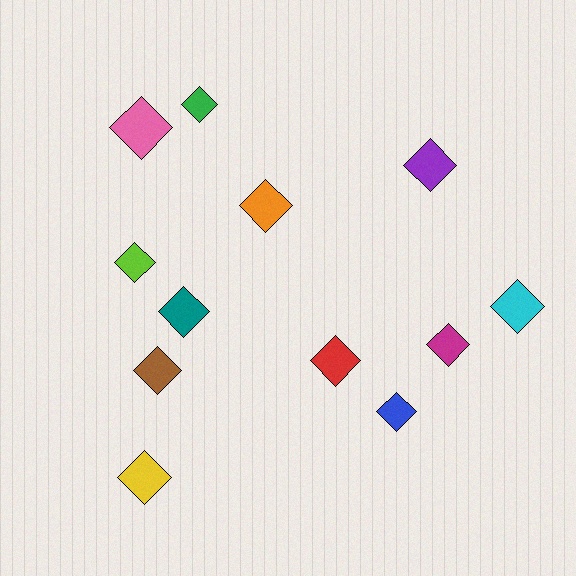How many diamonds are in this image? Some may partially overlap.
There are 12 diamonds.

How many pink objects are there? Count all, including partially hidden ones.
There is 1 pink object.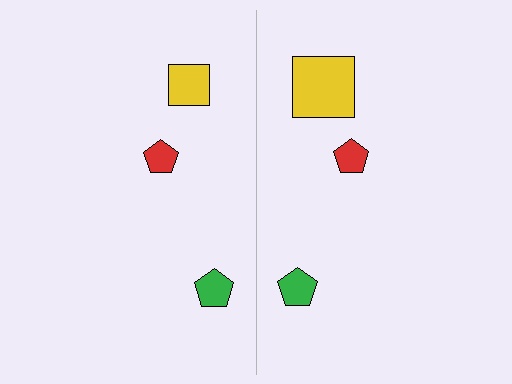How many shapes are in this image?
There are 6 shapes in this image.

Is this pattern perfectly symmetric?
No, the pattern is not perfectly symmetric. The yellow square on the right side has a different size than its mirror counterpart.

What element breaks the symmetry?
The yellow square on the right side has a different size than its mirror counterpart.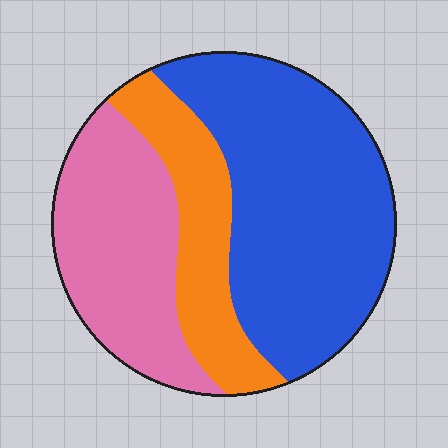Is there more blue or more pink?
Blue.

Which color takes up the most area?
Blue, at roughly 50%.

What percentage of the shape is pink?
Pink takes up between a sixth and a third of the shape.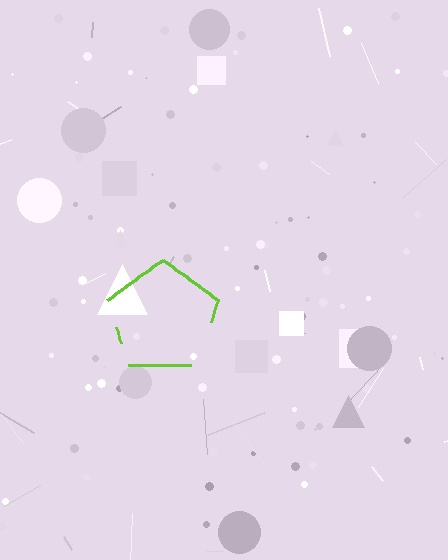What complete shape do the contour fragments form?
The contour fragments form a pentagon.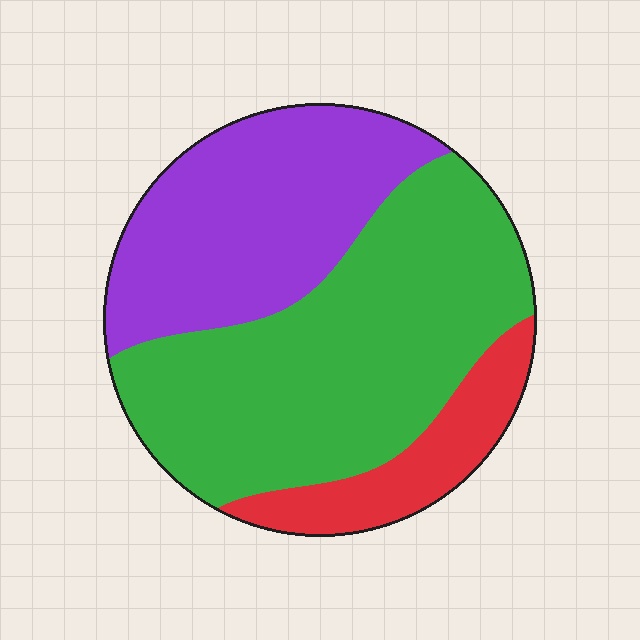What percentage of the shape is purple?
Purple takes up between a quarter and a half of the shape.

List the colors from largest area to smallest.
From largest to smallest: green, purple, red.